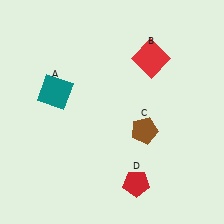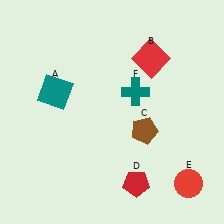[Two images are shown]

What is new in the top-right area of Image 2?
A teal cross (F) was added in the top-right area of Image 2.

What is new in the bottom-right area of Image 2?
A red circle (E) was added in the bottom-right area of Image 2.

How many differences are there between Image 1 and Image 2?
There are 2 differences between the two images.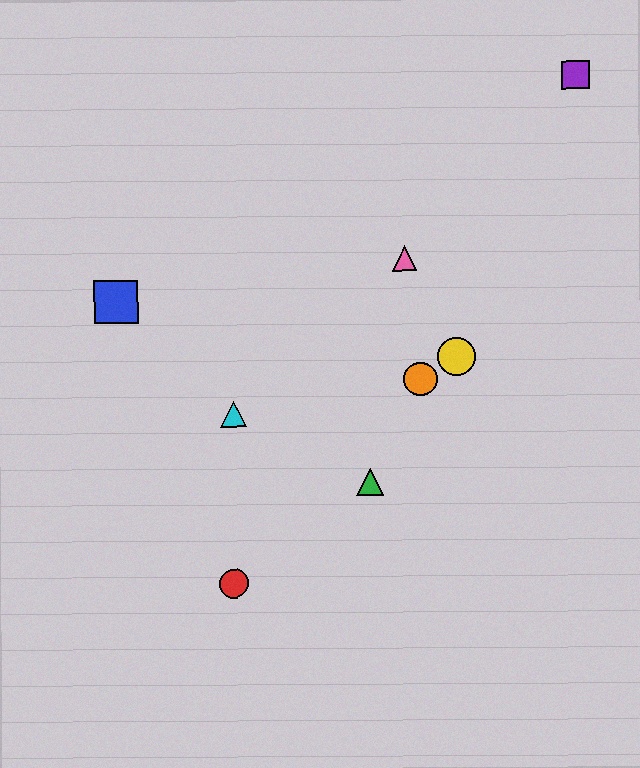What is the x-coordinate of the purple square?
The purple square is at x≈576.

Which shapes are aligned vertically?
The red circle, the cyan triangle are aligned vertically.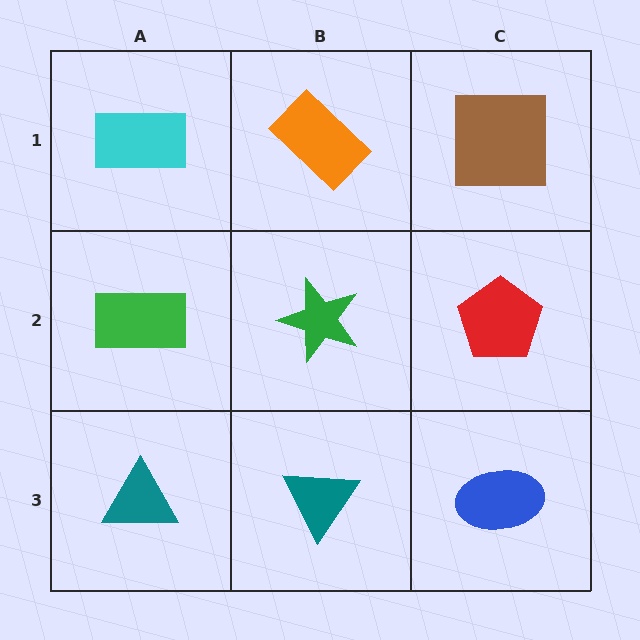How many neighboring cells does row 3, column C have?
2.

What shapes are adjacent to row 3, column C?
A red pentagon (row 2, column C), a teal triangle (row 3, column B).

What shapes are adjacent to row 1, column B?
A green star (row 2, column B), a cyan rectangle (row 1, column A), a brown square (row 1, column C).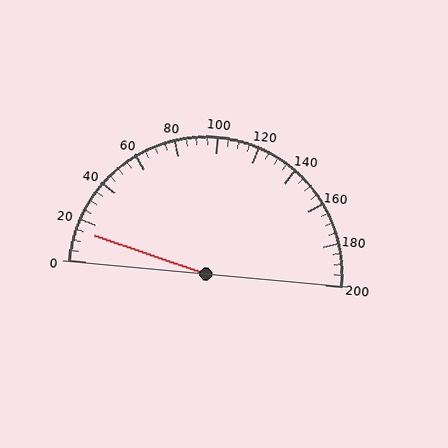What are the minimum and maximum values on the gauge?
The gauge ranges from 0 to 200.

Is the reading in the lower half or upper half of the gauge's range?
The reading is in the lower half of the range (0 to 200).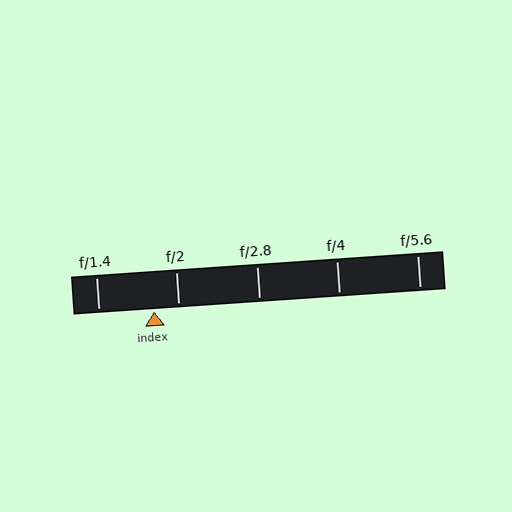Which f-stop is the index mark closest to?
The index mark is closest to f/2.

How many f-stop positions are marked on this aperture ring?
There are 5 f-stop positions marked.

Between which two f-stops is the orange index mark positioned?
The index mark is between f/1.4 and f/2.